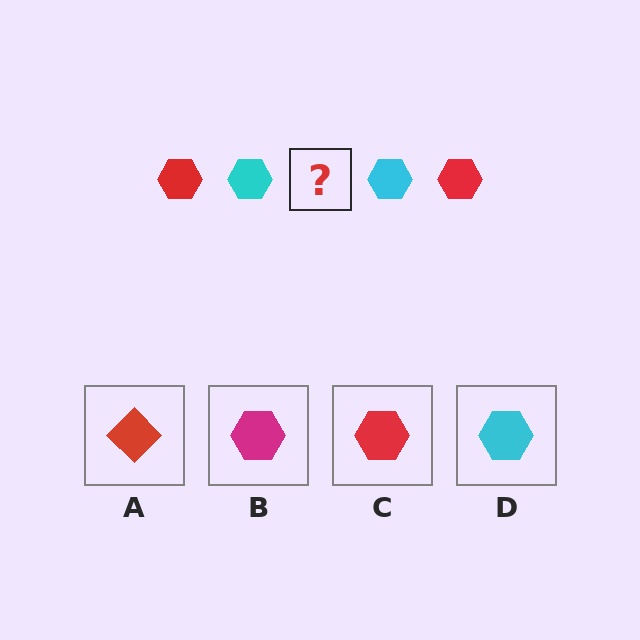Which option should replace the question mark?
Option C.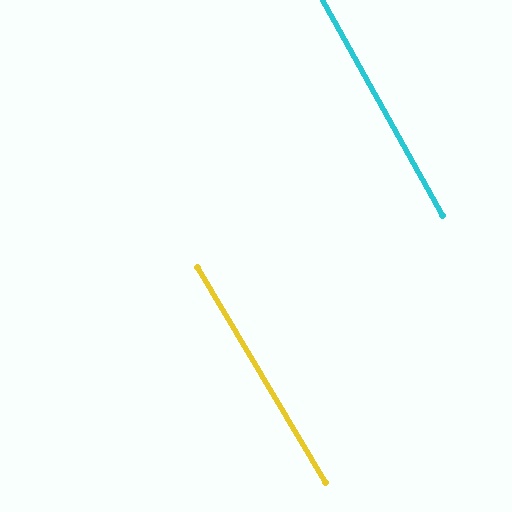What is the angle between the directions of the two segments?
Approximately 2 degrees.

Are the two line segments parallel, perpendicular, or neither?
Parallel — their directions differ by only 1.7°.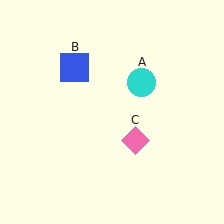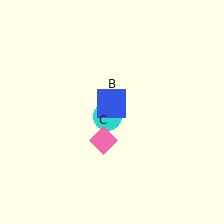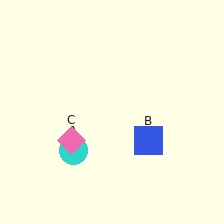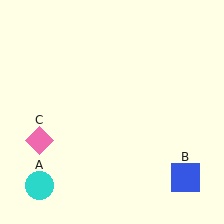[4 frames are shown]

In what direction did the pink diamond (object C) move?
The pink diamond (object C) moved left.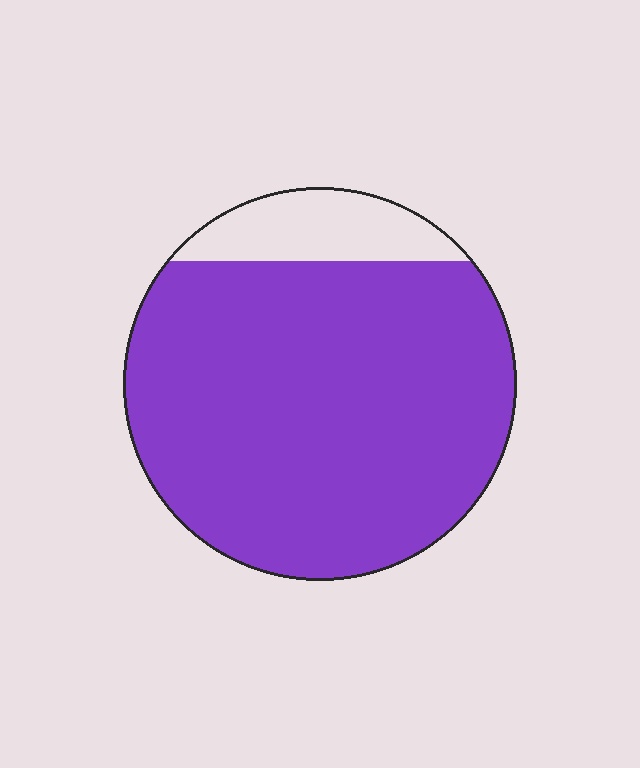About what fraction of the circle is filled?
About seven eighths (7/8).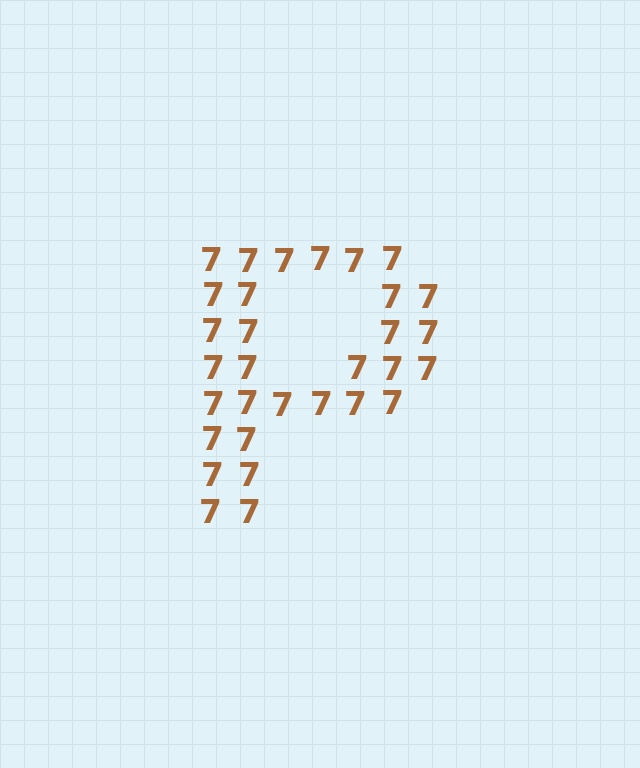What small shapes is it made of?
It is made of small digit 7's.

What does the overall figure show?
The overall figure shows the letter P.